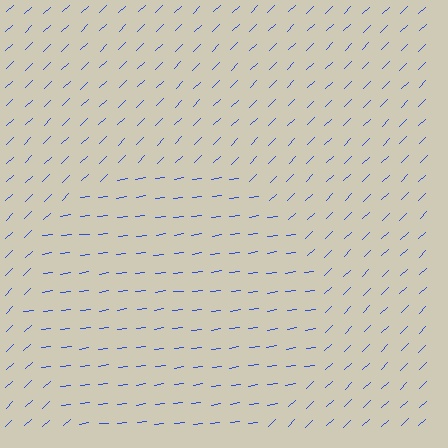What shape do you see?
I see a circle.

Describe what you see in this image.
The image is filled with small blue line segments. A circle region in the image has lines oriented differently from the surrounding lines, creating a visible texture boundary.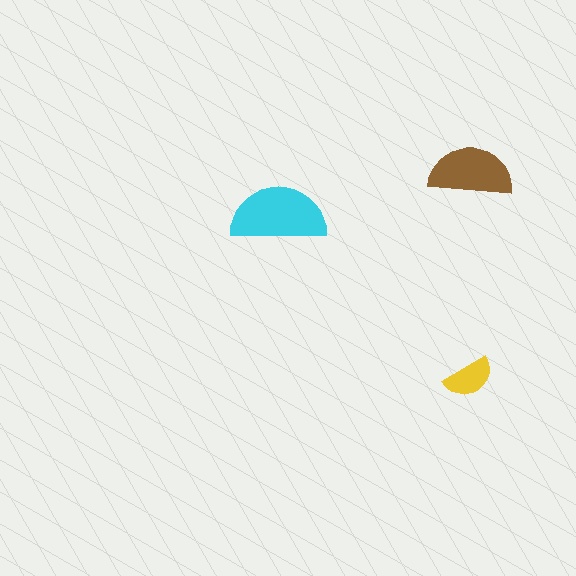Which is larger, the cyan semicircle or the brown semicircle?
The cyan one.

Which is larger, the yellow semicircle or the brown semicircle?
The brown one.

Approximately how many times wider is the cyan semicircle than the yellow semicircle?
About 2 times wider.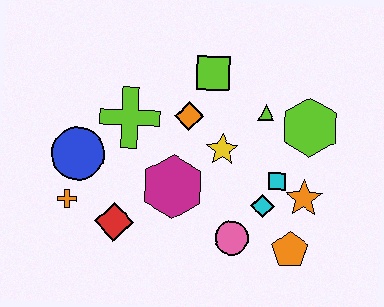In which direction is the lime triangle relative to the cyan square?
The lime triangle is above the cyan square.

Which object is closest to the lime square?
The orange diamond is closest to the lime square.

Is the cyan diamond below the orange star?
Yes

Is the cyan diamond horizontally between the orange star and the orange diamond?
Yes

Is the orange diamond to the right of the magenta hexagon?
Yes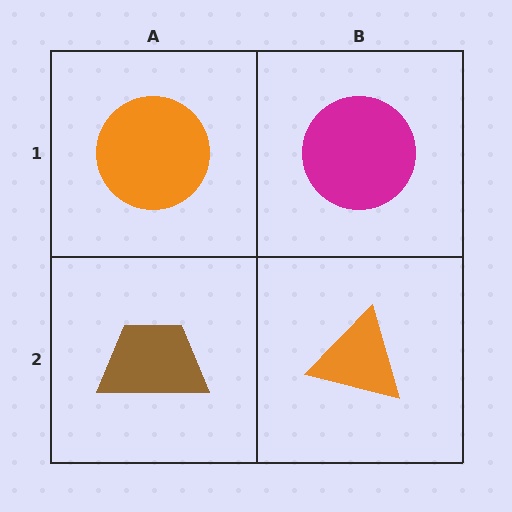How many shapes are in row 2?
2 shapes.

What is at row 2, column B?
An orange triangle.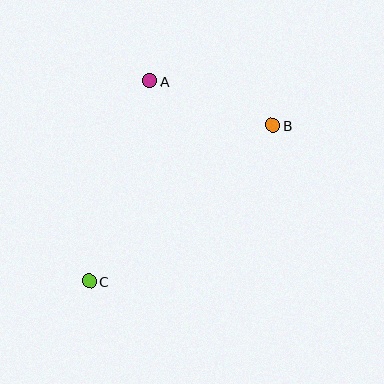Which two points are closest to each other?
Points A and B are closest to each other.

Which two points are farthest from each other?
Points B and C are farthest from each other.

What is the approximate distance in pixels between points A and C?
The distance between A and C is approximately 209 pixels.